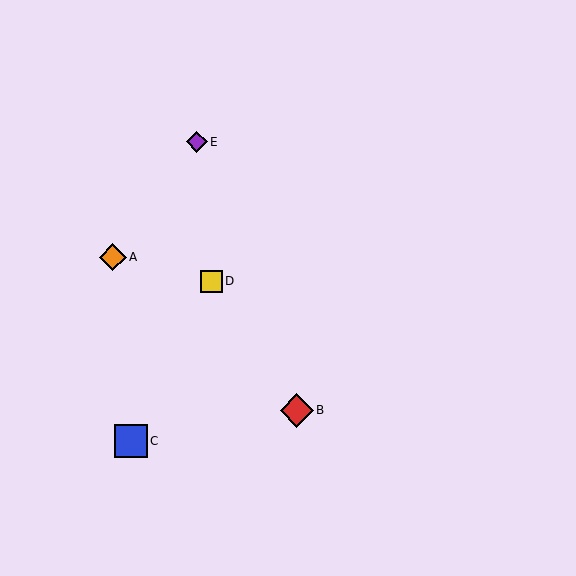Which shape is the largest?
The red diamond (labeled B) is the largest.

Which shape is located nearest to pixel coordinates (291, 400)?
The red diamond (labeled B) at (297, 410) is nearest to that location.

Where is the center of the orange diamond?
The center of the orange diamond is at (113, 257).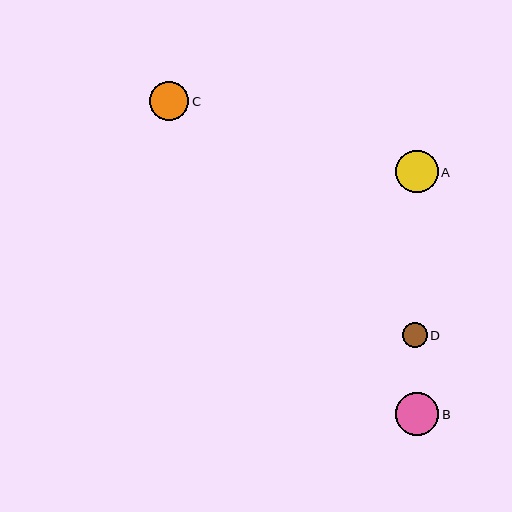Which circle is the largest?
Circle B is the largest with a size of approximately 43 pixels.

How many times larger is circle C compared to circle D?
Circle C is approximately 1.6 times the size of circle D.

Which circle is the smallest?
Circle D is the smallest with a size of approximately 25 pixels.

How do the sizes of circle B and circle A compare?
Circle B and circle A are approximately the same size.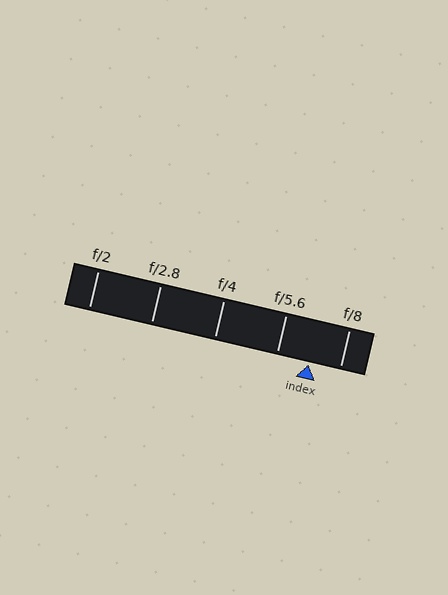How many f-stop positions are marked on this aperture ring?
There are 5 f-stop positions marked.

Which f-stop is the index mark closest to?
The index mark is closest to f/8.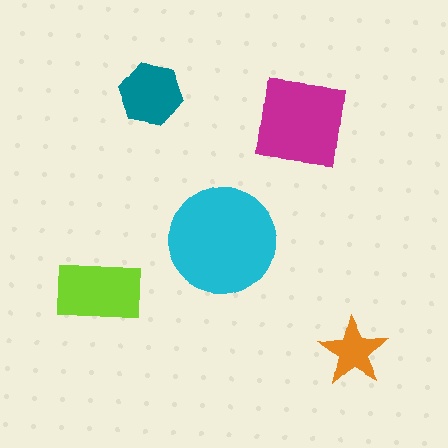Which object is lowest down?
The orange star is bottommost.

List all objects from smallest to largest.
The orange star, the teal hexagon, the lime rectangle, the magenta square, the cyan circle.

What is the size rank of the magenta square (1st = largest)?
2nd.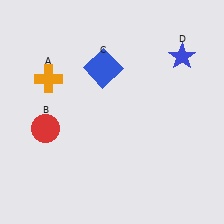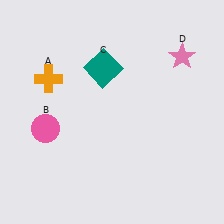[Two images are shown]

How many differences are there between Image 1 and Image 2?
There are 3 differences between the two images.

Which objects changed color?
B changed from red to pink. C changed from blue to teal. D changed from blue to pink.